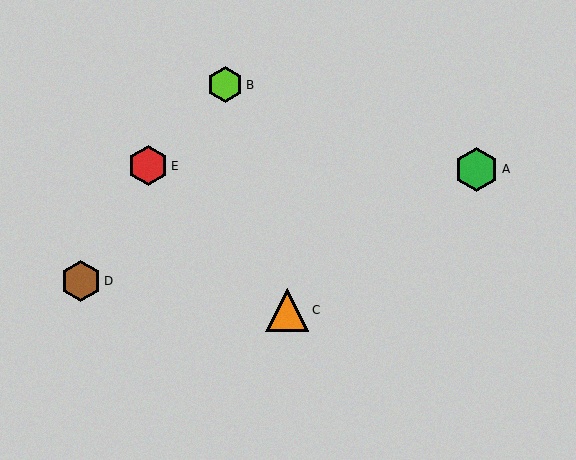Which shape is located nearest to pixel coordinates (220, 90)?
The lime hexagon (labeled B) at (225, 85) is nearest to that location.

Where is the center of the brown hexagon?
The center of the brown hexagon is at (81, 281).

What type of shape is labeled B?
Shape B is a lime hexagon.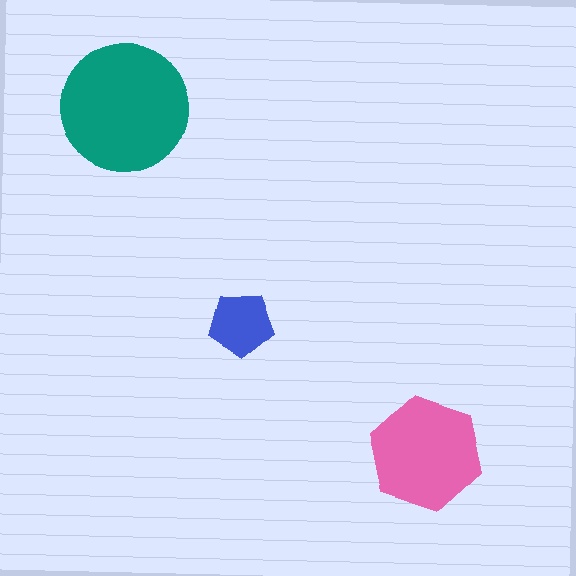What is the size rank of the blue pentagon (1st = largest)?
3rd.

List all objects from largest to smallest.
The teal circle, the pink hexagon, the blue pentagon.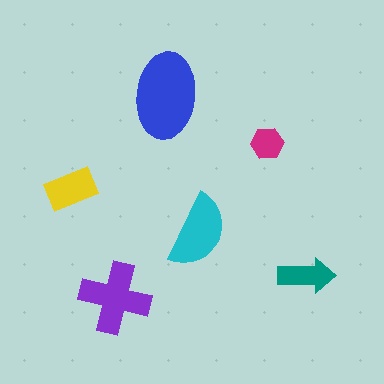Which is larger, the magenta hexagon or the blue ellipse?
The blue ellipse.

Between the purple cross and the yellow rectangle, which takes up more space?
The purple cross.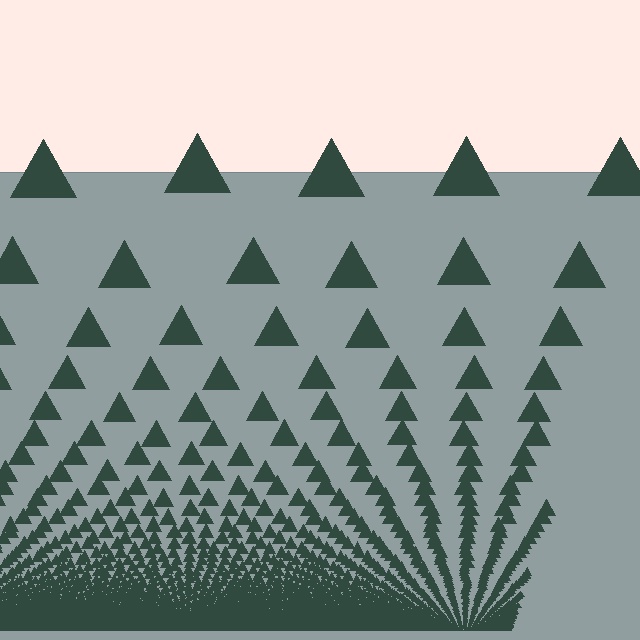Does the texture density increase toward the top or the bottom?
Density increases toward the bottom.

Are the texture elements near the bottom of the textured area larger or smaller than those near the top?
Smaller. The gradient is inverted — elements near the bottom are smaller and denser.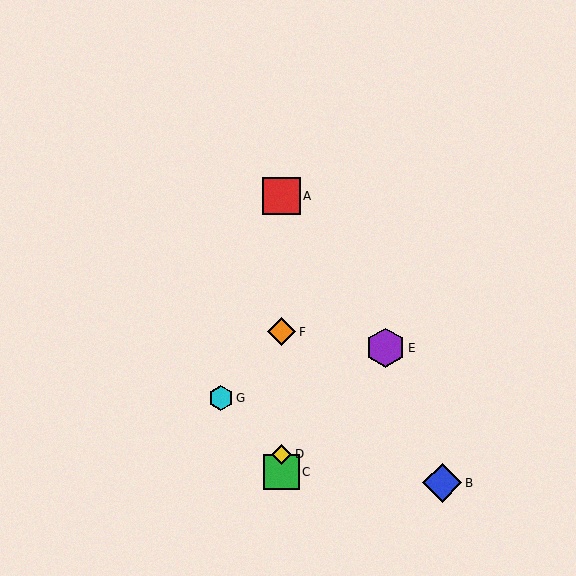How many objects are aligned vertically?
4 objects (A, C, D, F) are aligned vertically.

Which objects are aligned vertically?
Objects A, C, D, F are aligned vertically.